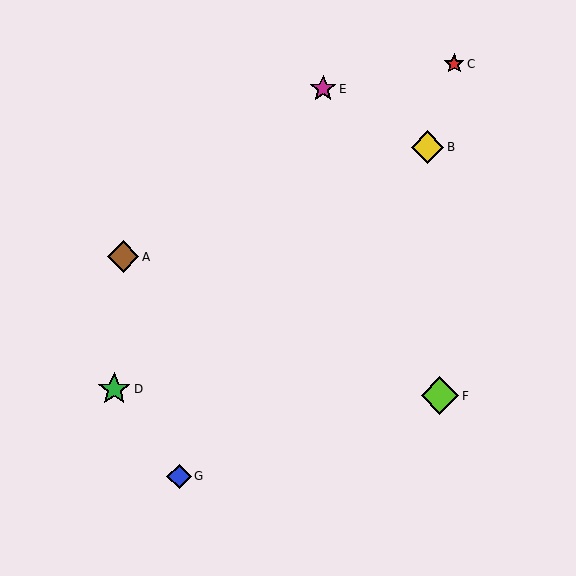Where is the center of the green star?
The center of the green star is at (114, 389).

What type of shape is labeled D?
Shape D is a green star.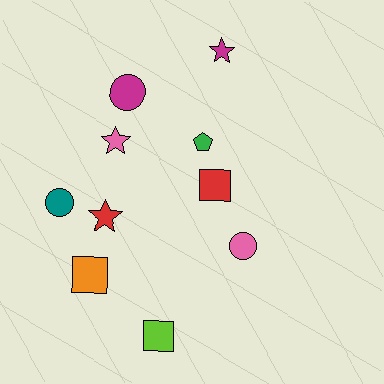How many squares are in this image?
There are 3 squares.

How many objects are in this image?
There are 10 objects.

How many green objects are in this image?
There is 1 green object.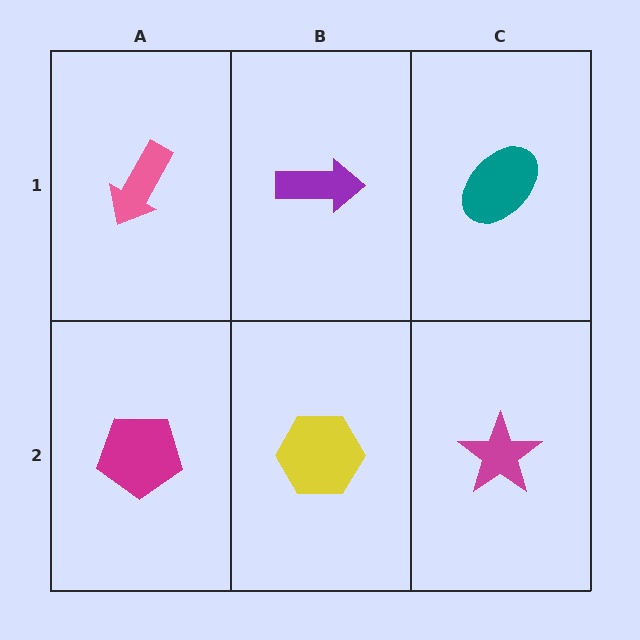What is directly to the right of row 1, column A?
A purple arrow.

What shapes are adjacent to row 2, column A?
A pink arrow (row 1, column A), a yellow hexagon (row 2, column B).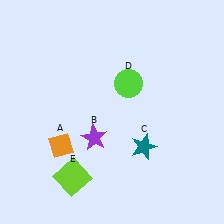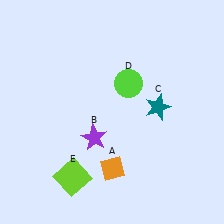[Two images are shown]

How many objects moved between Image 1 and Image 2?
2 objects moved between the two images.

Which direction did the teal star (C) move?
The teal star (C) moved up.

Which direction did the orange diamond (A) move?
The orange diamond (A) moved right.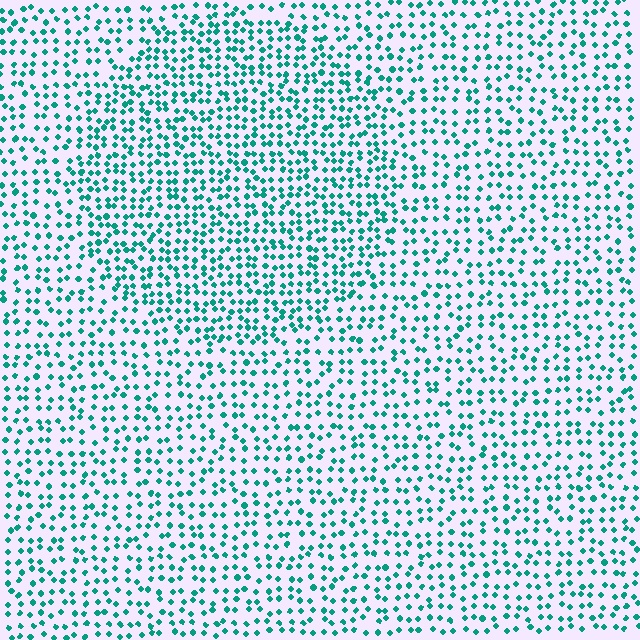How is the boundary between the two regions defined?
The boundary is defined by a change in element density (approximately 1.5x ratio). All elements are the same color, size, and shape.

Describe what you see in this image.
The image contains small teal elements arranged at two different densities. A circle-shaped region is visible where the elements are more densely packed than the surrounding area.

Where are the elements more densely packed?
The elements are more densely packed inside the circle boundary.